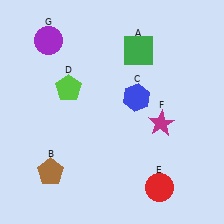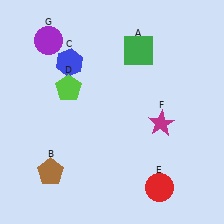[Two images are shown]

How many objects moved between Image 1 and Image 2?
1 object moved between the two images.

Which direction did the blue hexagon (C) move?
The blue hexagon (C) moved left.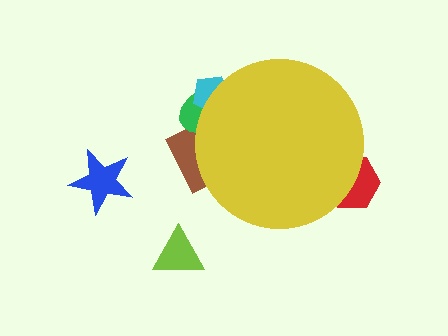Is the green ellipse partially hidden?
Yes, the green ellipse is partially hidden behind the yellow circle.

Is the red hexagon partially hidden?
Yes, the red hexagon is partially hidden behind the yellow circle.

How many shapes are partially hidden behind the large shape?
4 shapes are partially hidden.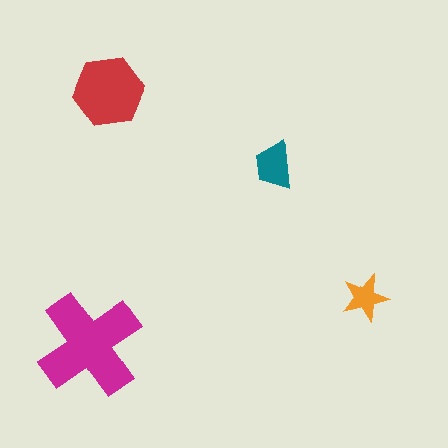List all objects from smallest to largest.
The orange star, the teal trapezoid, the red hexagon, the magenta cross.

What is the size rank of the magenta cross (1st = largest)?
1st.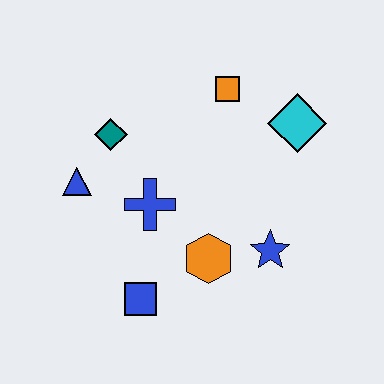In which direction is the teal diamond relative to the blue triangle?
The teal diamond is above the blue triangle.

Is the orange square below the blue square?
No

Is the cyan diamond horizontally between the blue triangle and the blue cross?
No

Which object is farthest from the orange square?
The blue square is farthest from the orange square.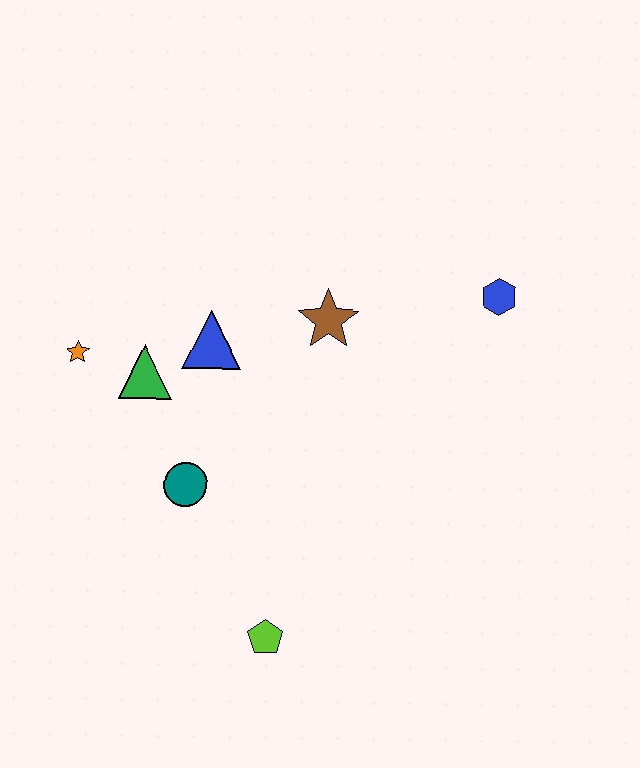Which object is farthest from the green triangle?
The blue hexagon is farthest from the green triangle.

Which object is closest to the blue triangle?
The green triangle is closest to the blue triangle.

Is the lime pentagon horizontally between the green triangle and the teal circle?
No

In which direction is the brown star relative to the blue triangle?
The brown star is to the right of the blue triangle.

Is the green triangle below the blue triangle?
Yes